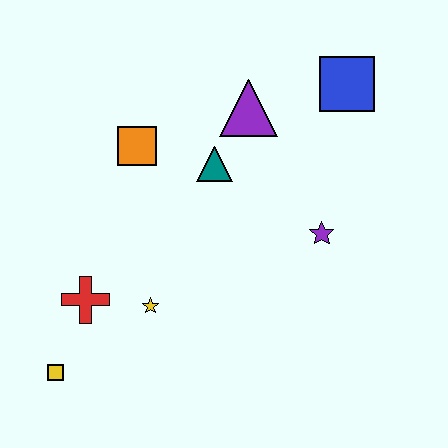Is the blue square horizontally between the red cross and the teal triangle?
No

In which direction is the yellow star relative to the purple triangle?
The yellow star is below the purple triangle.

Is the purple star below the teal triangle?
Yes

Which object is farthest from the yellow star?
The blue square is farthest from the yellow star.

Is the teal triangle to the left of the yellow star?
No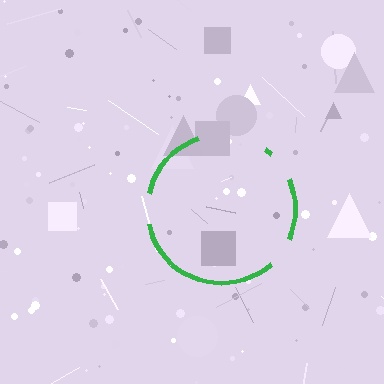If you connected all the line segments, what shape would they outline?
They would outline a circle.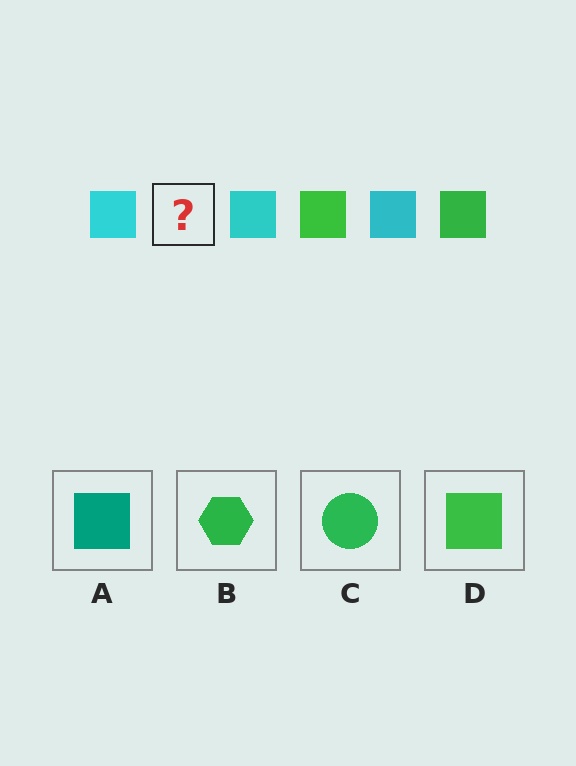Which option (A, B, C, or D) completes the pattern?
D.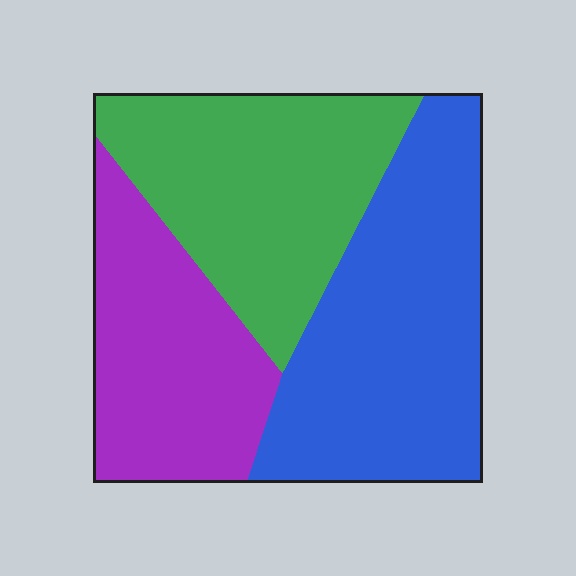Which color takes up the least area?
Purple, at roughly 25%.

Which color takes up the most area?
Blue, at roughly 40%.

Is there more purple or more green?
Green.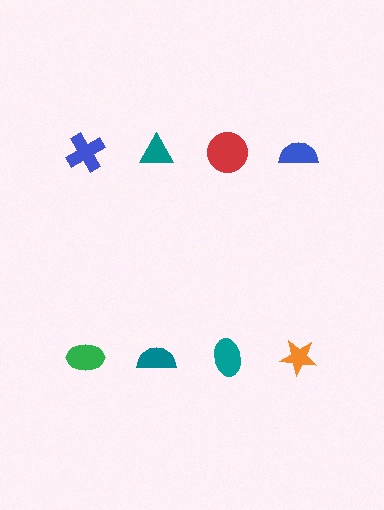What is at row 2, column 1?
A green ellipse.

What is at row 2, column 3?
A teal ellipse.